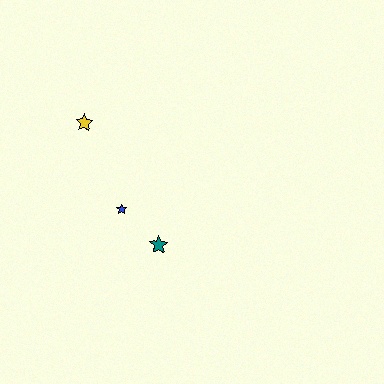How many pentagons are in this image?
There are no pentagons.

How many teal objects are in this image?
There is 1 teal object.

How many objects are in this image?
There are 3 objects.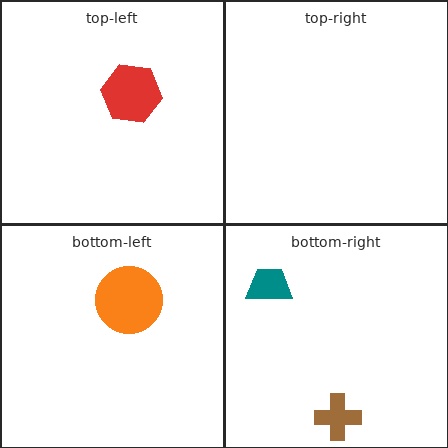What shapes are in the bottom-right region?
The teal trapezoid, the brown cross.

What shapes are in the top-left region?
The red hexagon.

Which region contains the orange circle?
The bottom-left region.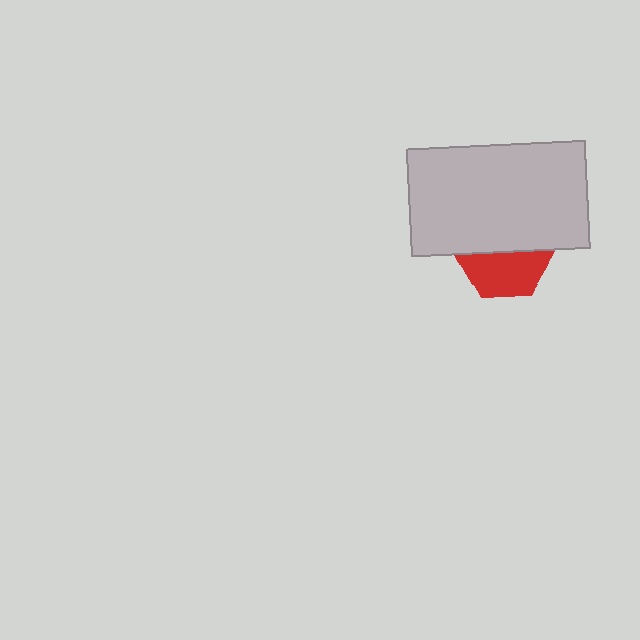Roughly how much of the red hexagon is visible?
About half of it is visible (roughly 51%).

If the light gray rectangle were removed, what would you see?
You would see the complete red hexagon.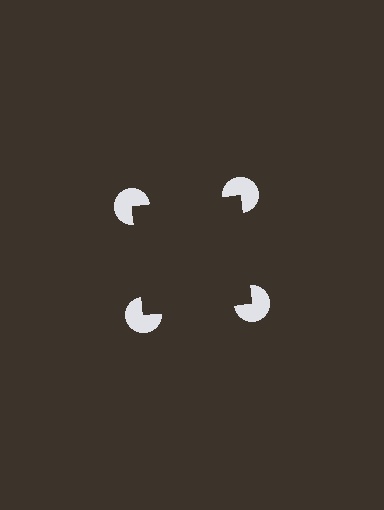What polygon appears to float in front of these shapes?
An illusory square — its edges are inferred from the aligned wedge cuts in the pac-man discs, not physically drawn.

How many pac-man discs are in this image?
There are 4 — one at each vertex of the illusory square.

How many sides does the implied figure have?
4 sides.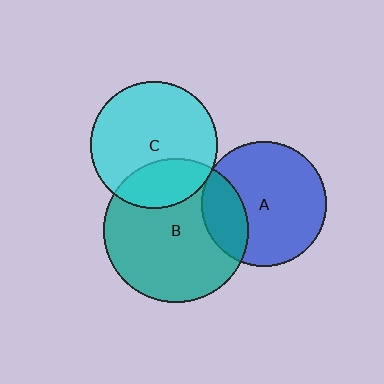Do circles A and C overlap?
Yes.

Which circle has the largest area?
Circle B (teal).